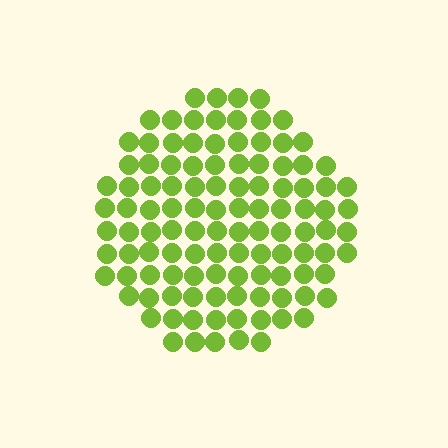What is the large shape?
The large shape is a circle.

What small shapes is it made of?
It is made of small circles.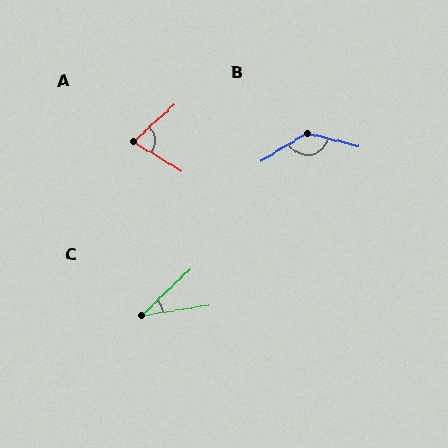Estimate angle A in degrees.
Approximately 73 degrees.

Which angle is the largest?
B, at approximately 135 degrees.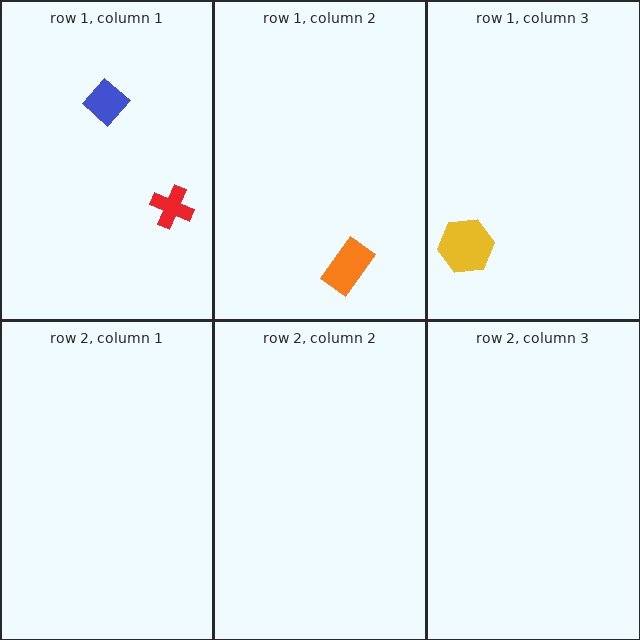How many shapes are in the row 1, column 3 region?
1.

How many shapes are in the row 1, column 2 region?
1.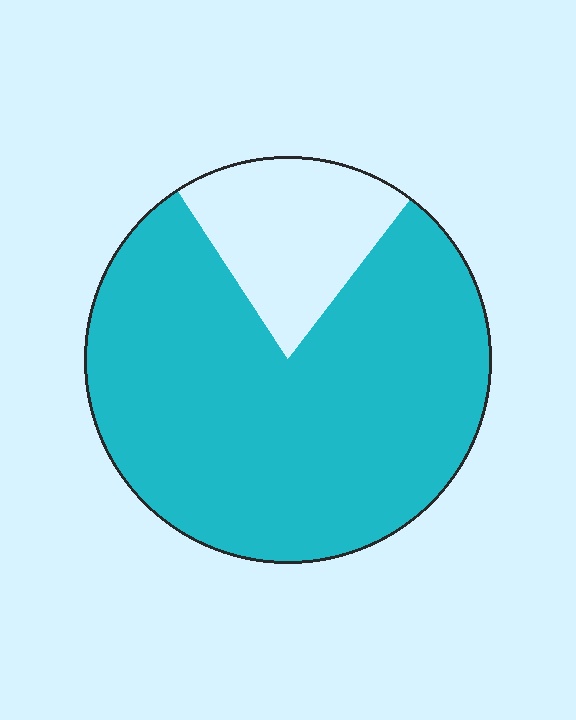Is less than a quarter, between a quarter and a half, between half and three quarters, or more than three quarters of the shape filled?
More than three quarters.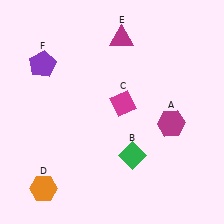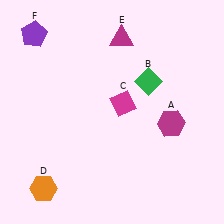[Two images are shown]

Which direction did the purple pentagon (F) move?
The purple pentagon (F) moved up.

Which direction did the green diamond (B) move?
The green diamond (B) moved up.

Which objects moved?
The objects that moved are: the green diamond (B), the purple pentagon (F).